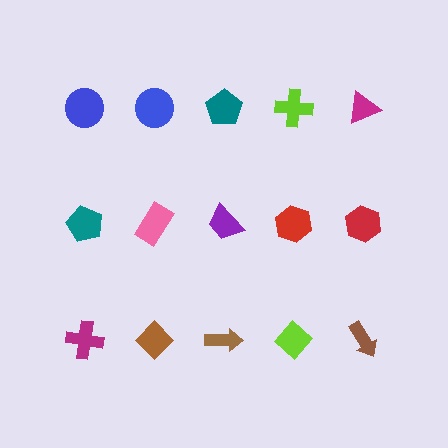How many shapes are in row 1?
5 shapes.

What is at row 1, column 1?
A blue circle.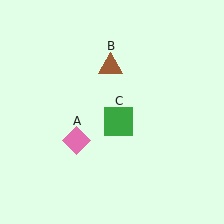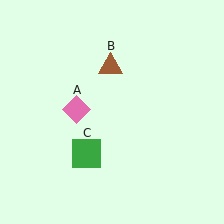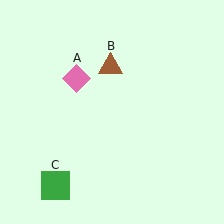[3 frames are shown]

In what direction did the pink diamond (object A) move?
The pink diamond (object A) moved up.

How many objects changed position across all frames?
2 objects changed position: pink diamond (object A), green square (object C).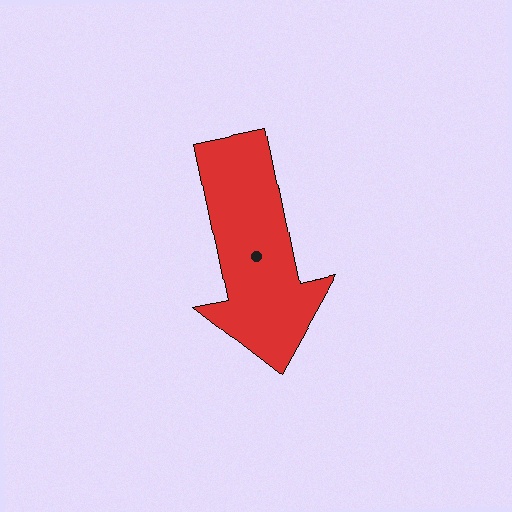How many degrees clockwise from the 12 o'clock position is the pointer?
Approximately 168 degrees.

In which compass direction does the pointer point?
South.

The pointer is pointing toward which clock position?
Roughly 6 o'clock.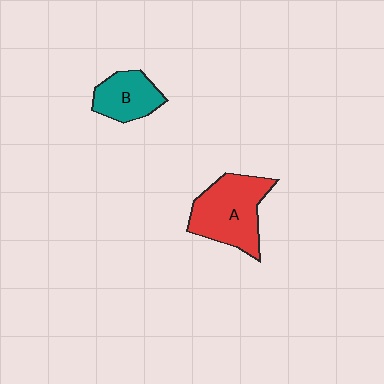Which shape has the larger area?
Shape A (red).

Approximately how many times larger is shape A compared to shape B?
Approximately 1.7 times.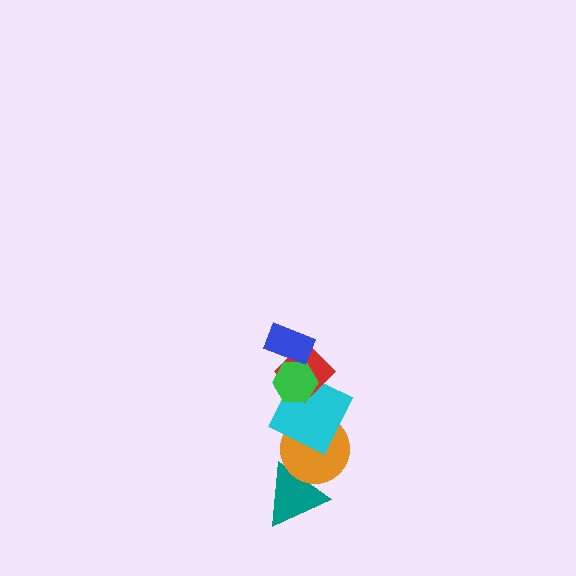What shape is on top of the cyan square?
The red diamond is on top of the cyan square.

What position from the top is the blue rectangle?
The blue rectangle is 1st from the top.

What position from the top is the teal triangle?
The teal triangle is 6th from the top.